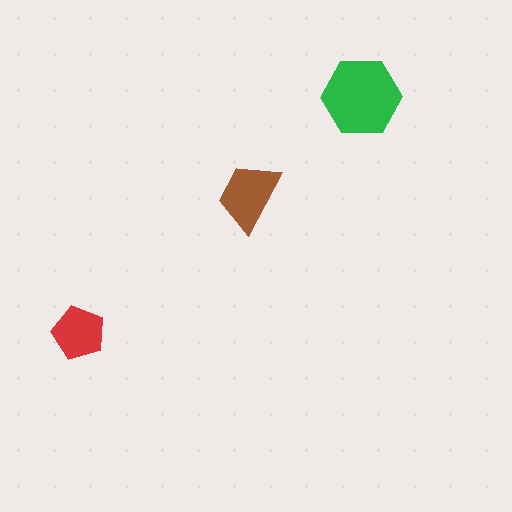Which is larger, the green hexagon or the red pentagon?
The green hexagon.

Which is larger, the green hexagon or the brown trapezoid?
The green hexagon.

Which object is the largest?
The green hexagon.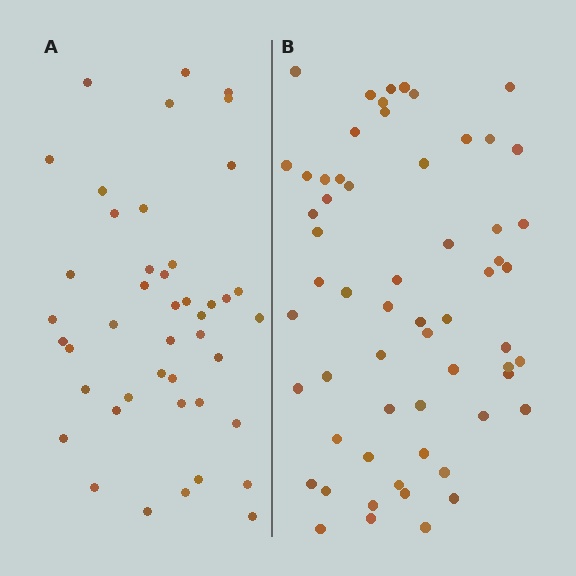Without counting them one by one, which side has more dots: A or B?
Region B (the right region) has more dots.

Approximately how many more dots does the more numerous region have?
Region B has approximately 15 more dots than region A.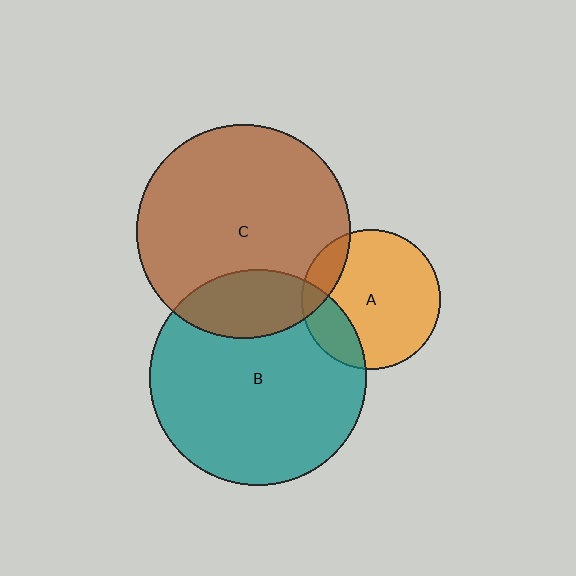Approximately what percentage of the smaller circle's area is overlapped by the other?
Approximately 20%.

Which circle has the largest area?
Circle B (teal).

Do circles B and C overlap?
Yes.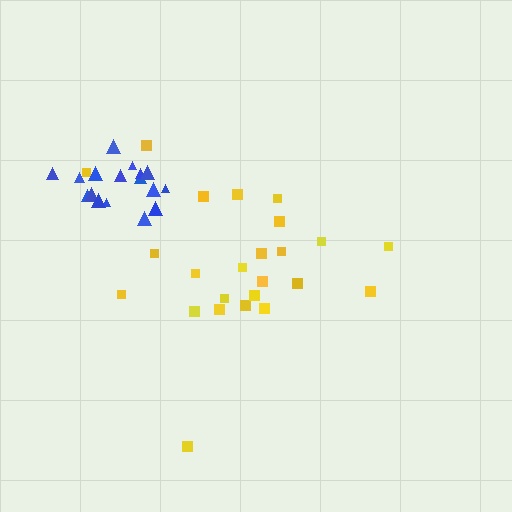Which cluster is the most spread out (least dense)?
Yellow.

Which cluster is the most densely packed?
Blue.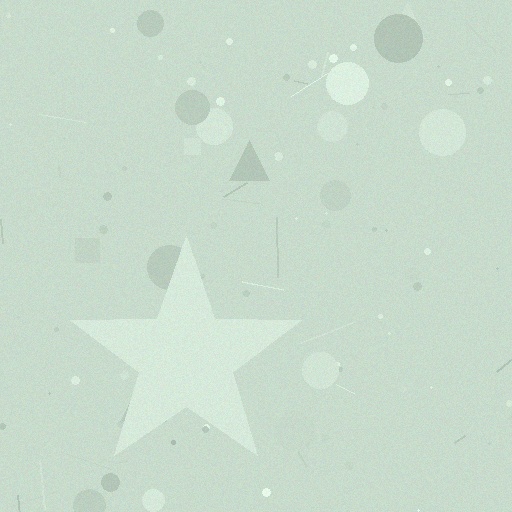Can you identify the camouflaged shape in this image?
The camouflaged shape is a star.